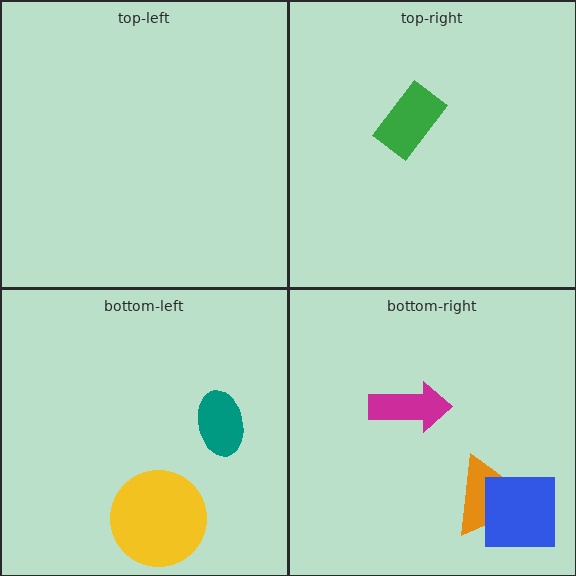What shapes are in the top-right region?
The green rectangle.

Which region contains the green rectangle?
The top-right region.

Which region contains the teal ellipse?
The bottom-left region.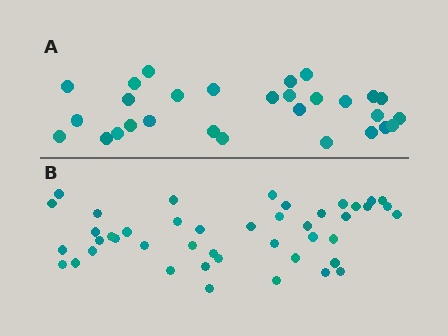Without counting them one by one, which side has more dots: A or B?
Region B (the bottom region) has more dots.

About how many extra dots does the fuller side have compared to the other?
Region B has approximately 15 more dots than region A.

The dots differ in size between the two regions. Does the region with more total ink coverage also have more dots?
No. Region A has more total ink coverage because its dots are larger, but region B actually contains more individual dots. Total area can be misleading — the number of items is what matters here.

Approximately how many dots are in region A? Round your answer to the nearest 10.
About 30 dots. (The exact count is 29, which rounds to 30.)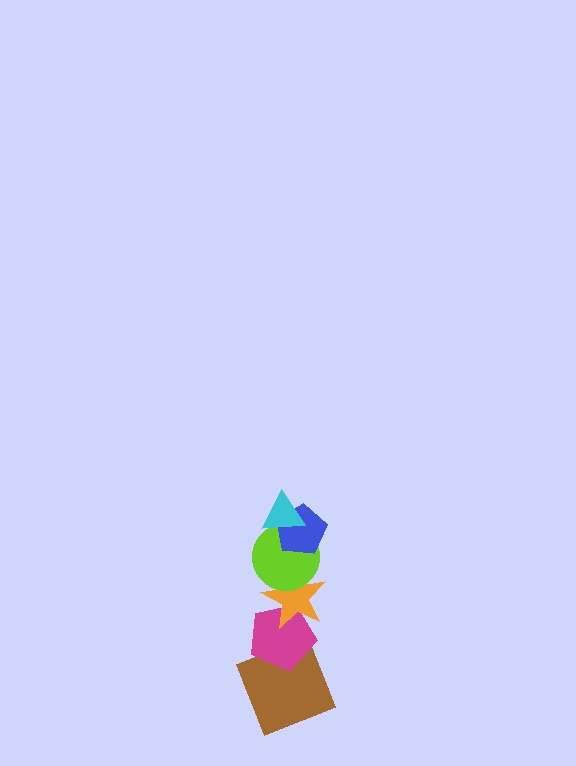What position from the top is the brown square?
The brown square is 6th from the top.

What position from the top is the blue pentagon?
The blue pentagon is 2nd from the top.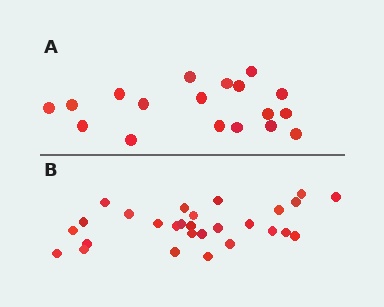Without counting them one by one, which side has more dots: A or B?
Region B (the bottom region) has more dots.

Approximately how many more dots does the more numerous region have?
Region B has roughly 10 or so more dots than region A.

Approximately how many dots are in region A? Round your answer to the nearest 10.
About 20 dots. (The exact count is 18, which rounds to 20.)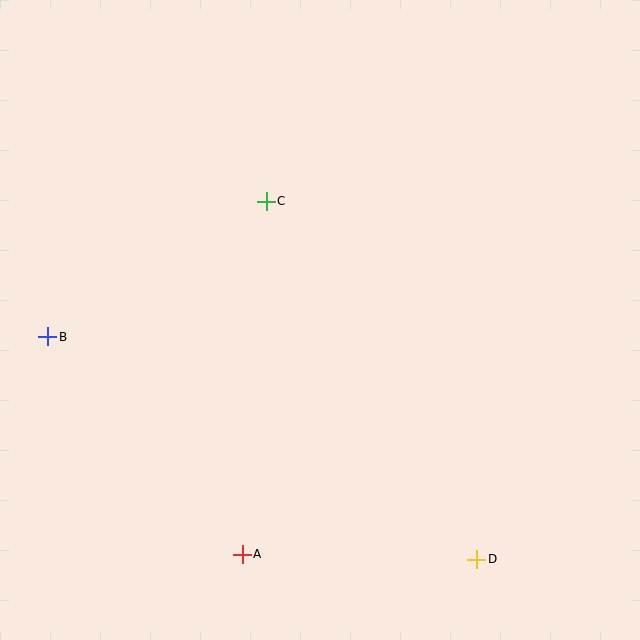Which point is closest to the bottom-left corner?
Point A is closest to the bottom-left corner.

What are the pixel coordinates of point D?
Point D is at (477, 559).